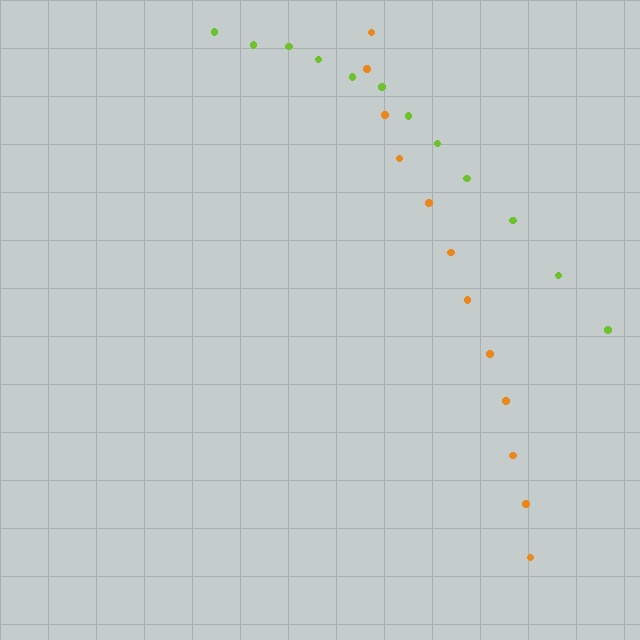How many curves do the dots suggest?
There are 2 distinct paths.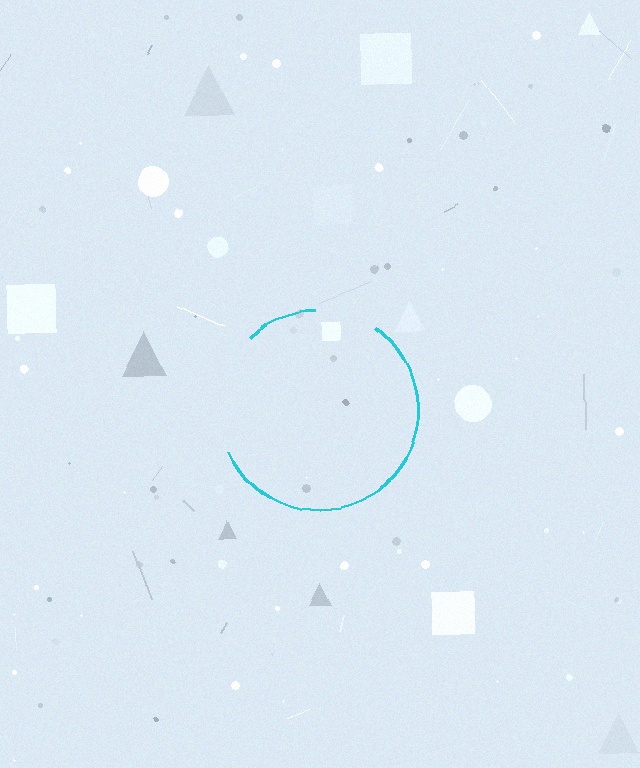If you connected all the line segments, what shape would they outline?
They would outline a circle.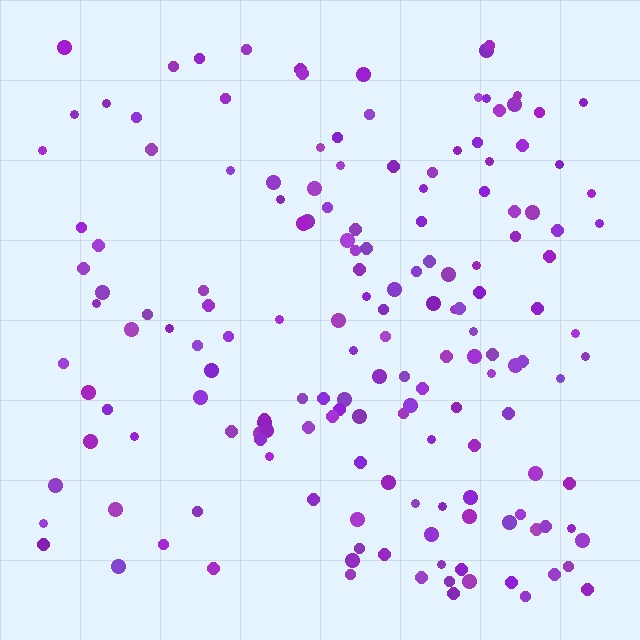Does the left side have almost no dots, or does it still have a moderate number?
Still a moderate number, just noticeably fewer than the right.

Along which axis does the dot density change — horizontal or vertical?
Horizontal.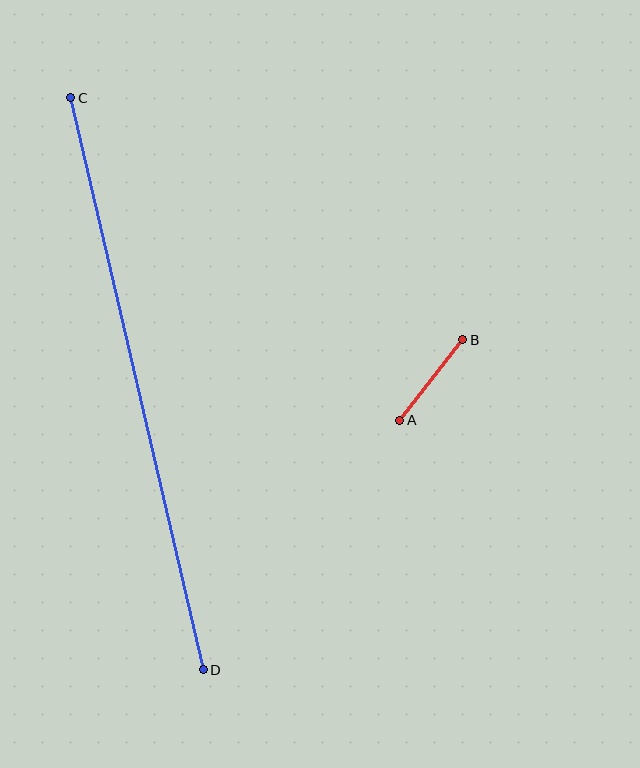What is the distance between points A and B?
The distance is approximately 102 pixels.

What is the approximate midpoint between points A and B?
The midpoint is at approximately (431, 380) pixels.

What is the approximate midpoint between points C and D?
The midpoint is at approximately (137, 384) pixels.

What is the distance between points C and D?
The distance is approximately 587 pixels.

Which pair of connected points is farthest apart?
Points C and D are farthest apart.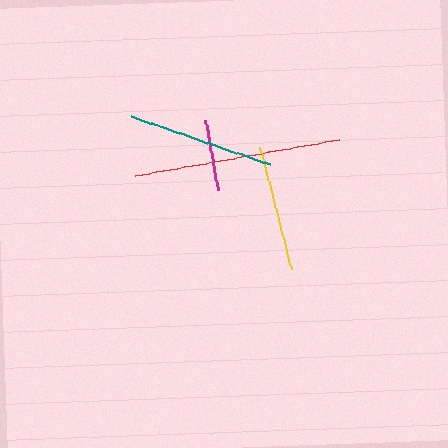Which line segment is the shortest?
The magenta line is the shortest at approximately 72 pixels.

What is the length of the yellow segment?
The yellow segment is approximately 125 pixels long.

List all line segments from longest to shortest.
From longest to shortest: red, teal, yellow, magenta.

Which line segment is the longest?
The red line is the longest at approximately 207 pixels.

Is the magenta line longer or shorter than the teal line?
The teal line is longer than the magenta line.